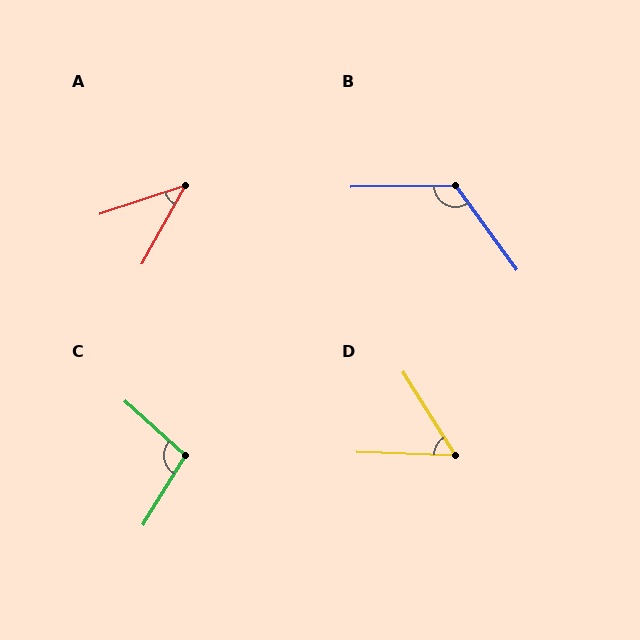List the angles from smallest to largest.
A (43°), D (56°), C (100°), B (125°).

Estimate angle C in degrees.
Approximately 100 degrees.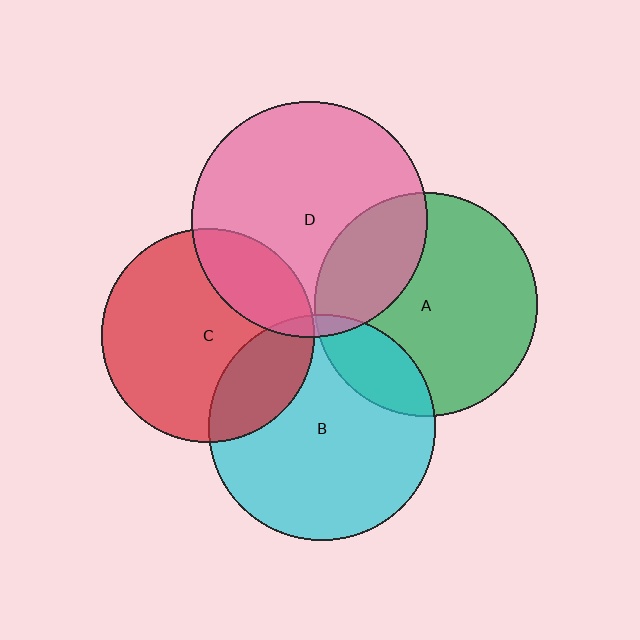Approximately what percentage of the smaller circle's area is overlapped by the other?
Approximately 20%.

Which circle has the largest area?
Circle D (pink).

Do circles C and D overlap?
Yes.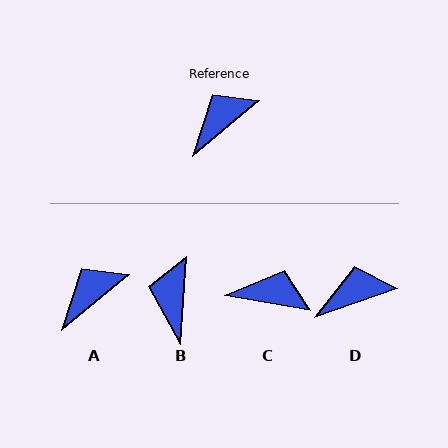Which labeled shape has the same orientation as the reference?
A.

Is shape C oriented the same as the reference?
No, it is off by about 49 degrees.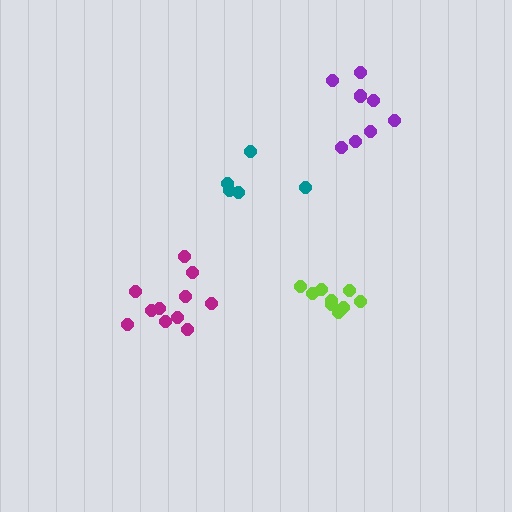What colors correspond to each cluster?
The clusters are colored: teal, lime, purple, magenta.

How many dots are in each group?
Group 1: 5 dots, Group 2: 9 dots, Group 3: 9 dots, Group 4: 11 dots (34 total).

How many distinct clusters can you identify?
There are 4 distinct clusters.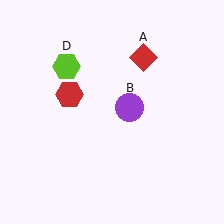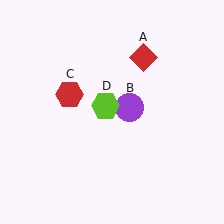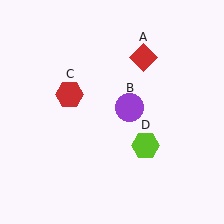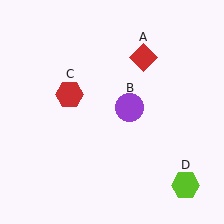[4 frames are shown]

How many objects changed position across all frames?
1 object changed position: lime hexagon (object D).